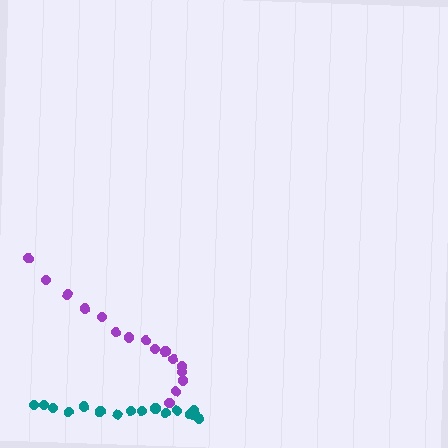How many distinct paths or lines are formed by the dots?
There are 2 distinct paths.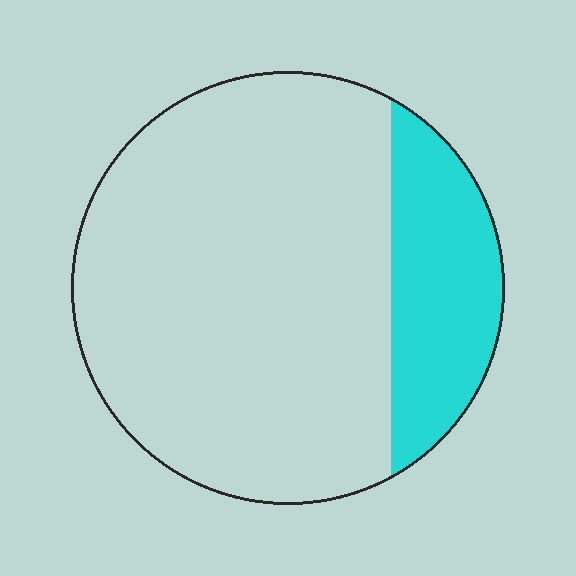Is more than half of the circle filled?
No.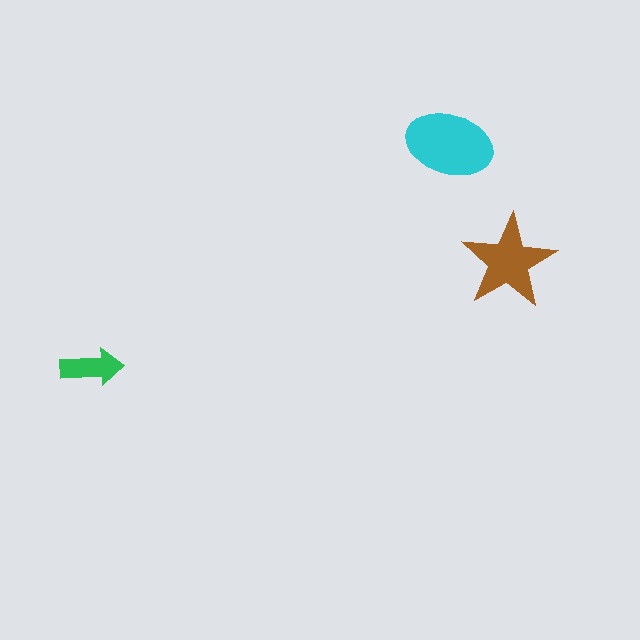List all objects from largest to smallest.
The cyan ellipse, the brown star, the green arrow.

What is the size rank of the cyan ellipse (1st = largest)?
1st.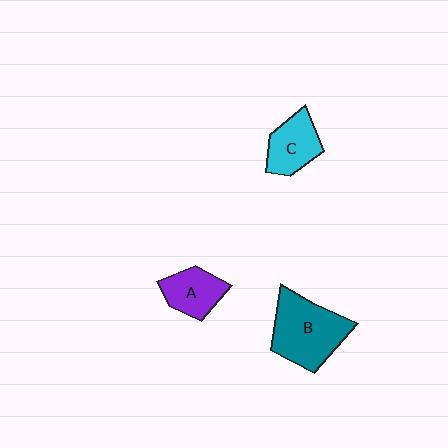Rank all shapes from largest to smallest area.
From largest to smallest: B (teal), C (cyan), A (purple).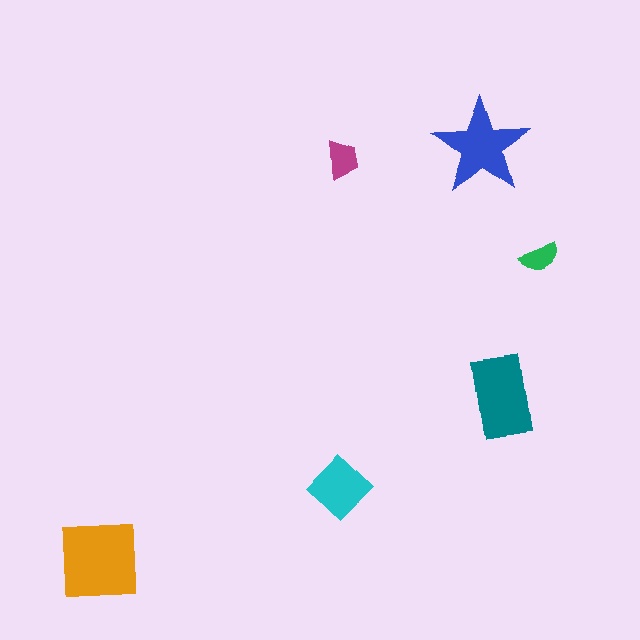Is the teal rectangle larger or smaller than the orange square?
Smaller.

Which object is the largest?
The orange square.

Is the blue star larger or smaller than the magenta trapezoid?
Larger.